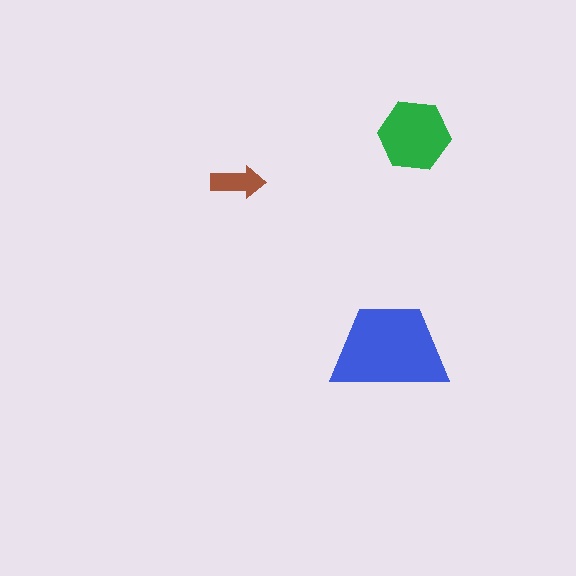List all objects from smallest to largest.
The brown arrow, the green hexagon, the blue trapezoid.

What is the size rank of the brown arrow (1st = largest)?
3rd.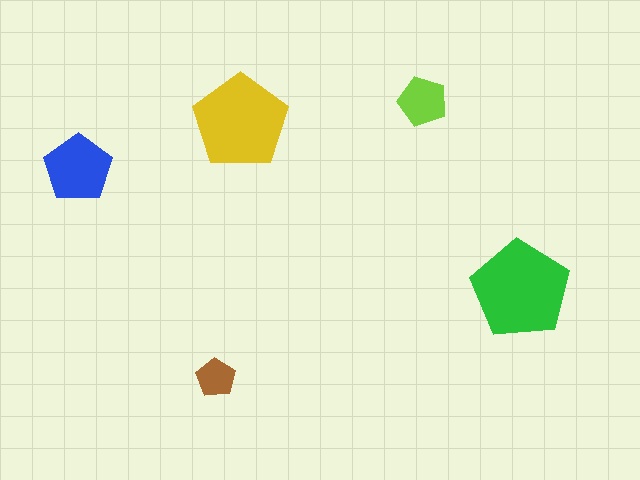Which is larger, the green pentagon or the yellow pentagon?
The green one.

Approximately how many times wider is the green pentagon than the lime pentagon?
About 2 times wider.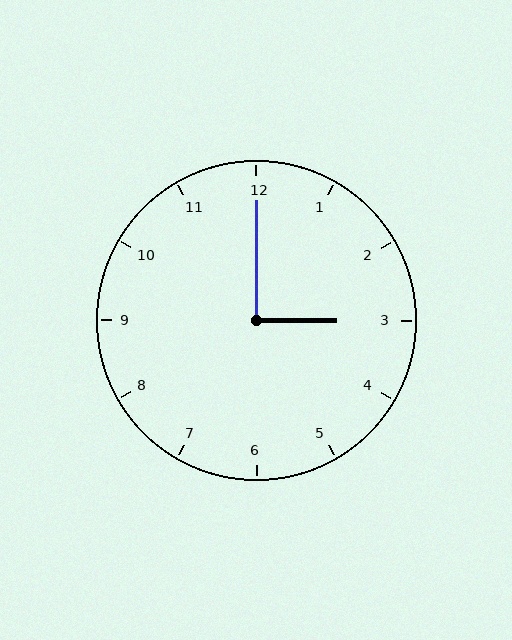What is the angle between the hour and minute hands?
Approximately 90 degrees.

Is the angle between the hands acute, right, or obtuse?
It is right.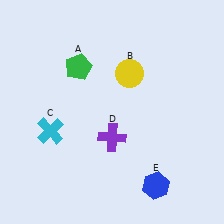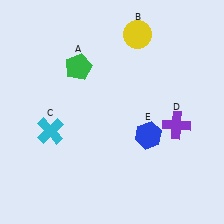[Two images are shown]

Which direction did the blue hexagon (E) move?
The blue hexagon (E) moved up.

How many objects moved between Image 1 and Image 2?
3 objects moved between the two images.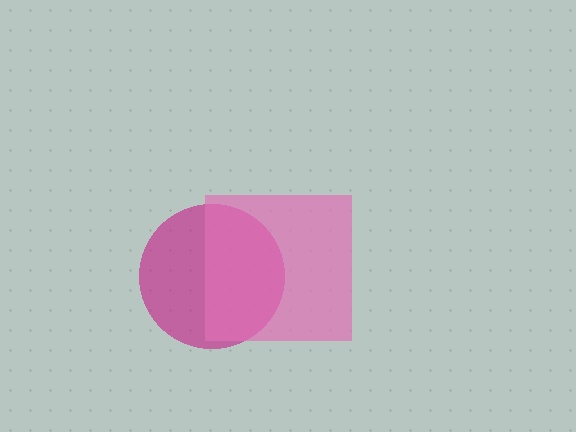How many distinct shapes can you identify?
There are 2 distinct shapes: a magenta circle, a pink square.